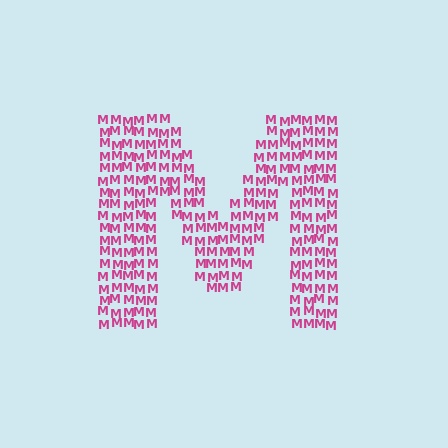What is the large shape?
The large shape is the letter M.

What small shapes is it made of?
It is made of small letter M's.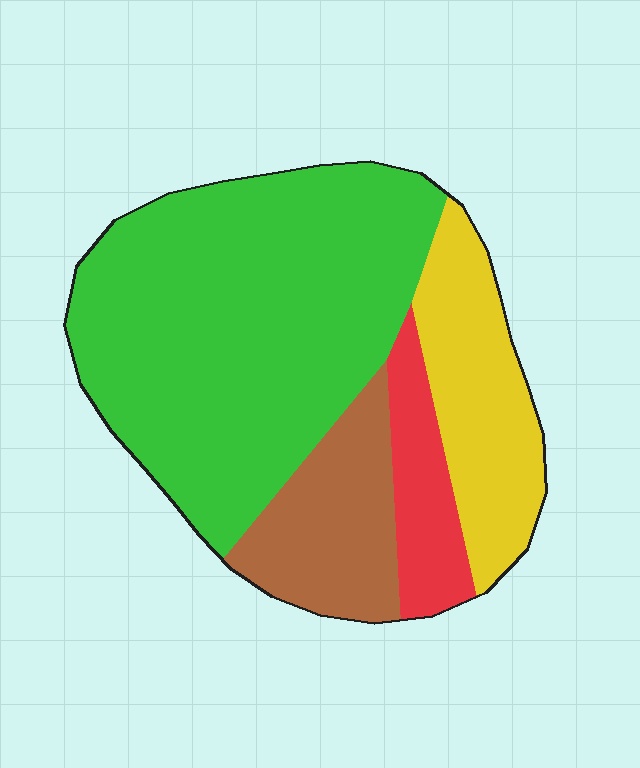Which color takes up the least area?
Red, at roughly 10%.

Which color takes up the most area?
Green, at roughly 55%.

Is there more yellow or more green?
Green.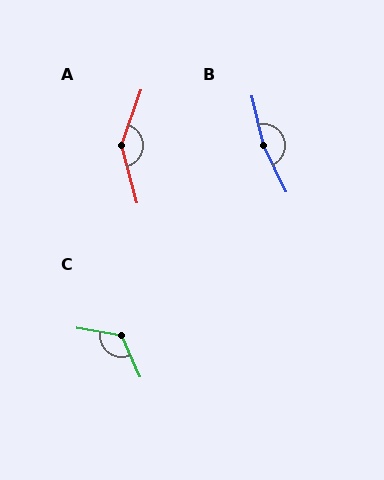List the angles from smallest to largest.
C (124°), A (146°), B (168°).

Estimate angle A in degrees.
Approximately 146 degrees.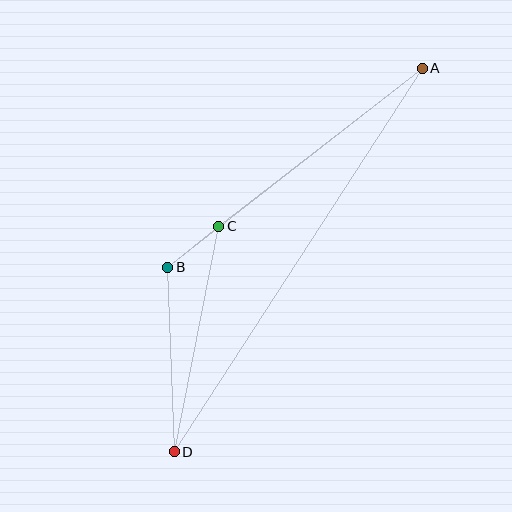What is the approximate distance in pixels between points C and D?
The distance between C and D is approximately 230 pixels.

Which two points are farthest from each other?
Points A and D are farthest from each other.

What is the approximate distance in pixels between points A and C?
The distance between A and C is approximately 257 pixels.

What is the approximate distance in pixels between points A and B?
The distance between A and B is approximately 323 pixels.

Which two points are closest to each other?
Points B and C are closest to each other.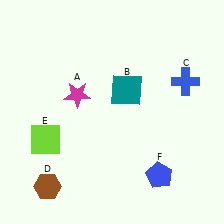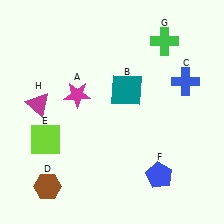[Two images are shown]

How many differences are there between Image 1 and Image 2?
There are 2 differences between the two images.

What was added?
A green cross (G), a magenta triangle (H) were added in Image 2.